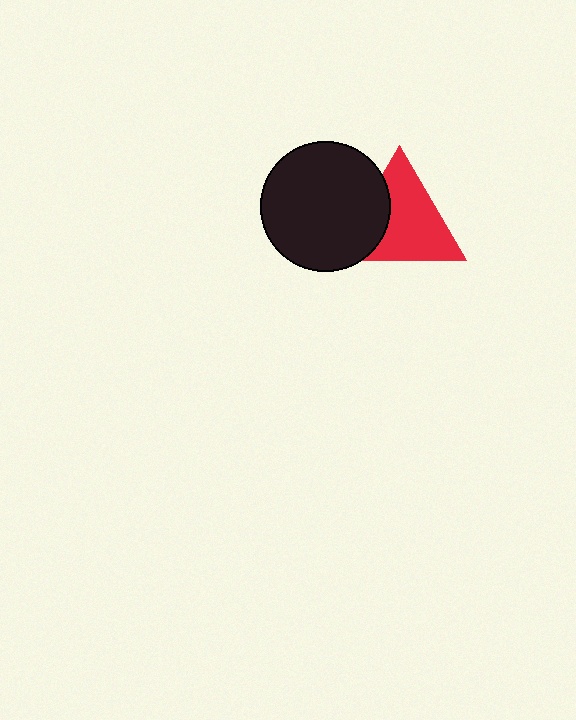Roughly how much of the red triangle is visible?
Most of it is visible (roughly 70%).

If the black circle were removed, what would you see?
You would see the complete red triangle.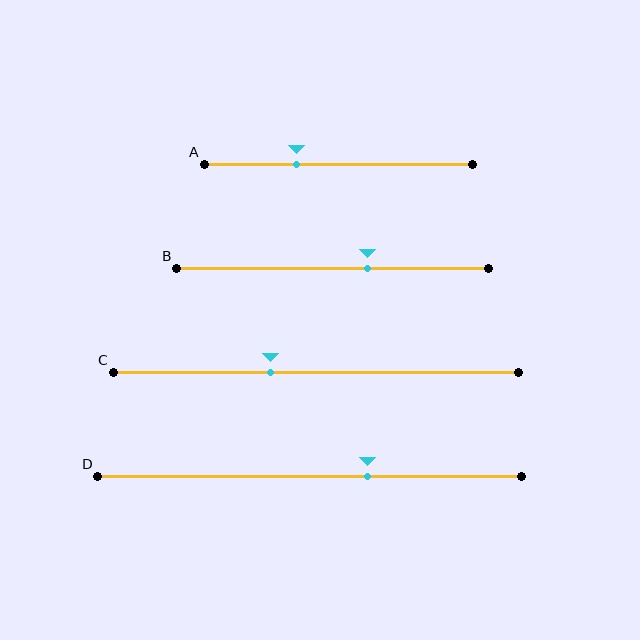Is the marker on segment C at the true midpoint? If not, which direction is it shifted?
No, the marker on segment C is shifted to the left by about 11% of the segment length.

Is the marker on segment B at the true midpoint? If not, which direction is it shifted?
No, the marker on segment B is shifted to the right by about 11% of the segment length.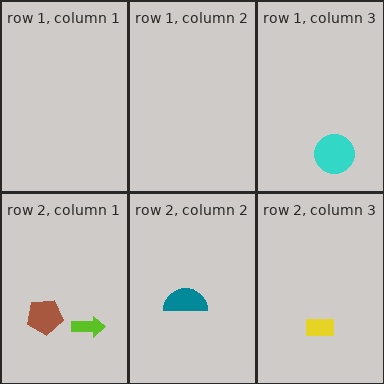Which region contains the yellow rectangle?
The row 2, column 3 region.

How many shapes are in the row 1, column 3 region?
1.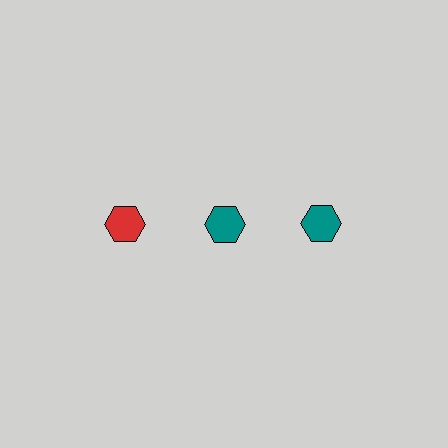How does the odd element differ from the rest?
It has a different color: red instead of teal.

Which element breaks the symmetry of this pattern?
The red hexagon in the top row, leftmost column breaks the symmetry. All other shapes are teal hexagons.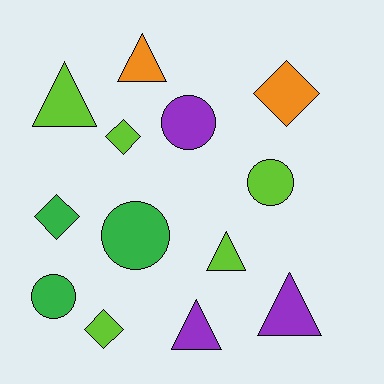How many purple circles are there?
There is 1 purple circle.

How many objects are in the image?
There are 13 objects.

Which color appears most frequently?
Lime, with 5 objects.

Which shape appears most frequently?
Triangle, with 5 objects.